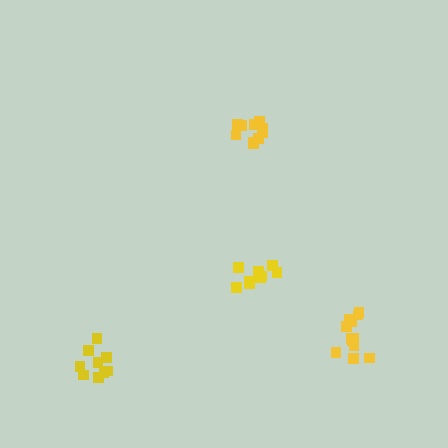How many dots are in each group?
Group 1: 9 dots, Group 2: 9 dots, Group 3: 12 dots, Group 4: 10 dots (40 total).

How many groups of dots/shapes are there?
There are 4 groups.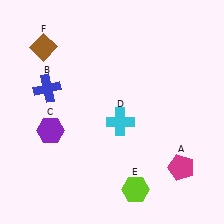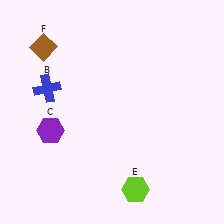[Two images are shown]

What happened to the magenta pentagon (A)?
The magenta pentagon (A) was removed in Image 2. It was in the bottom-right area of Image 1.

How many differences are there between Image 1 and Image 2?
There are 2 differences between the two images.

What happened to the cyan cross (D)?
The cyan cross (D) was removed in Image 2. It was in the bottom-right area of Image 1.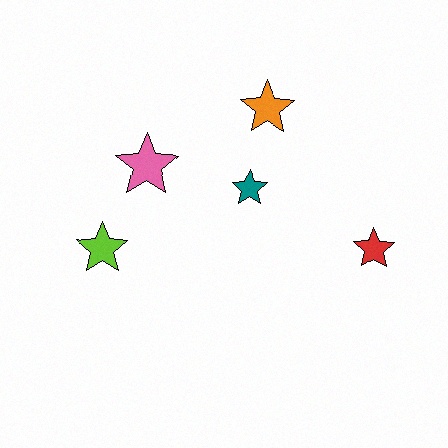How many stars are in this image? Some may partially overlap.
There are 5 stars.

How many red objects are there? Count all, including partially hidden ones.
There is 1 red object.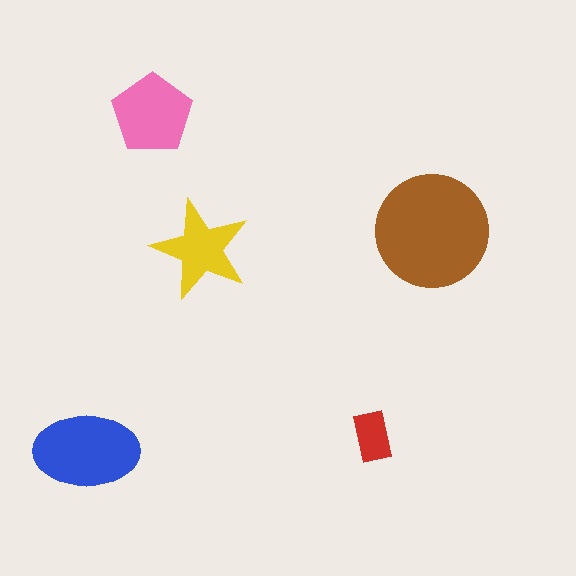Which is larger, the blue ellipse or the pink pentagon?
The blue ellipse.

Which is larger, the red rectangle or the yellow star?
The yellow star.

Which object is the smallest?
The red rectangle.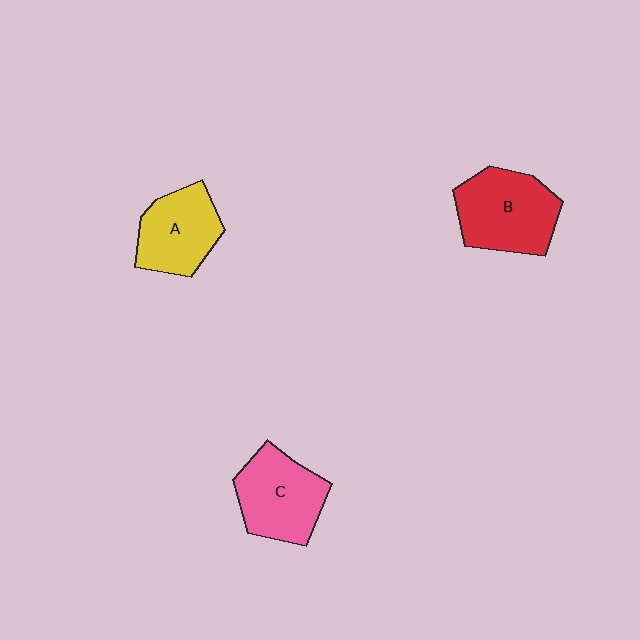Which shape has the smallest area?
Shape A (yellow).